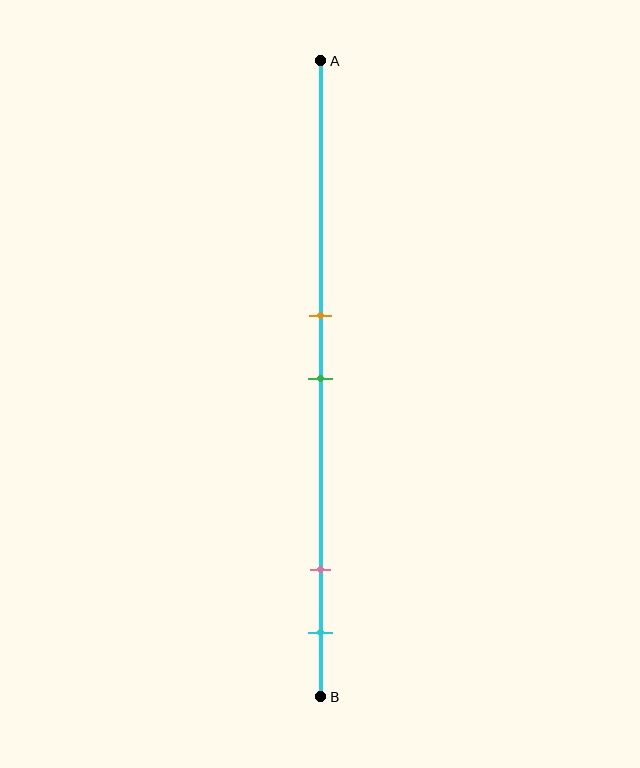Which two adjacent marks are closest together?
The orange and green marks are the closest adjacent pair.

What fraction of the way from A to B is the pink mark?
The pink mark is approximately 80% (0.8) of the way from A to B.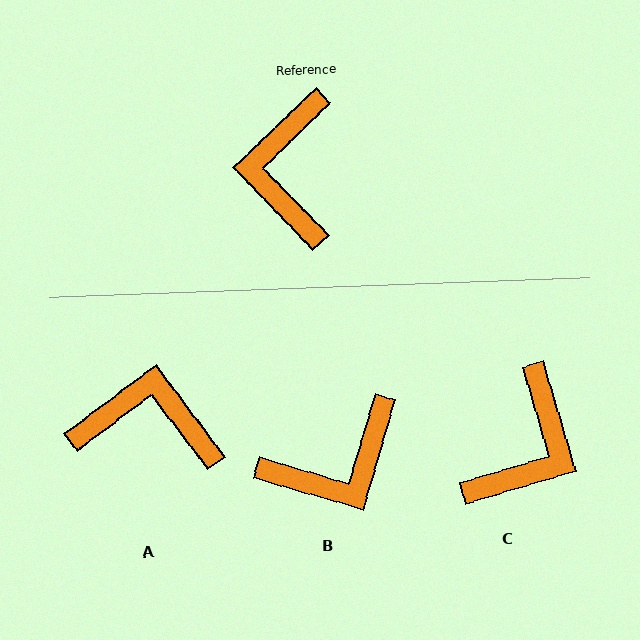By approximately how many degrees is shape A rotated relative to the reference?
Approximately 97 degrees clockwise.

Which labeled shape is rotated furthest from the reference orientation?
C, about 152 degrees away.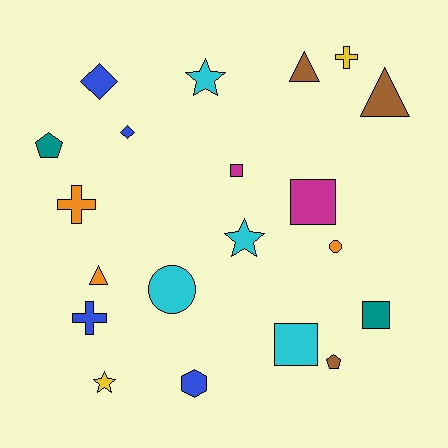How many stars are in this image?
There are 3 stars.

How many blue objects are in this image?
There are 4 blue objects.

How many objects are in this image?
There are 20 objects.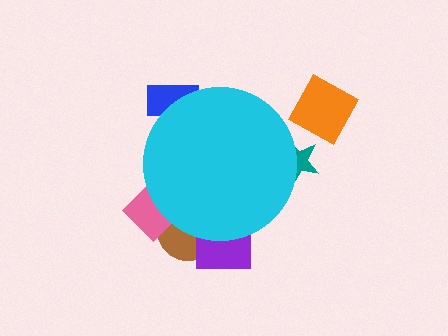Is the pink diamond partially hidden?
Yes, the pink diamond is partially hidden behind the cyan circle.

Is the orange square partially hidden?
No, the orange square is fully visible.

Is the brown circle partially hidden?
Yes, the brown circle is partially hidden behind the cyan circle.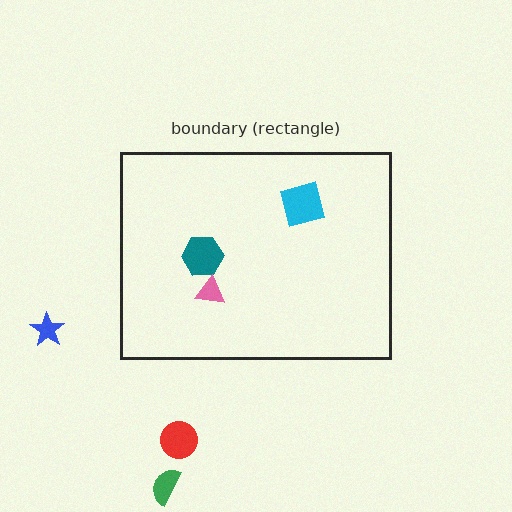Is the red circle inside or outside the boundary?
Outside.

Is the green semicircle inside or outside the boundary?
Outside.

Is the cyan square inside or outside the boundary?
Inside.